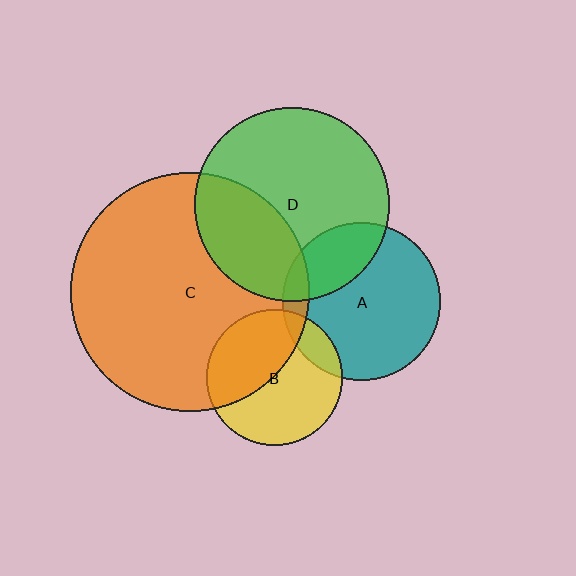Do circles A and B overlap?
Yes.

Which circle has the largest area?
Circle C (orange).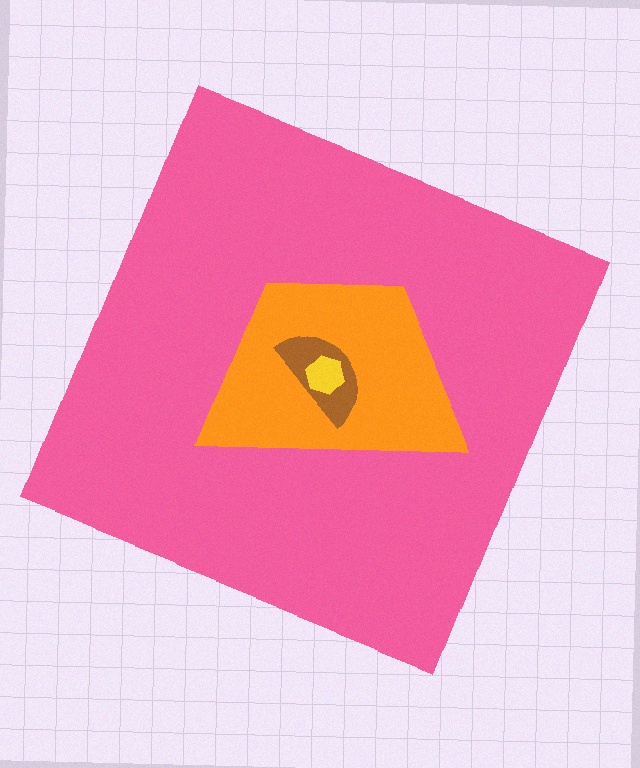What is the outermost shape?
The pink square.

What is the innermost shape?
The yellow hexagon.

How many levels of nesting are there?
4.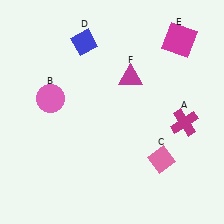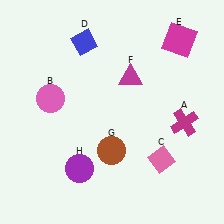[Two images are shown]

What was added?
A brown circle (G), a purple circle (H) were added in Image 2.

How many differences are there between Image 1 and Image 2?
There are 2 differences between the two images.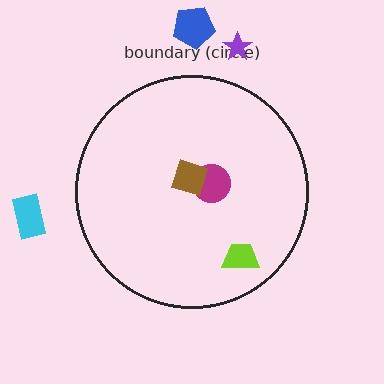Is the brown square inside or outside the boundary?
Inside.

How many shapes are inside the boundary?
3 inside, 3 outside.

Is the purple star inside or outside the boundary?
Outside.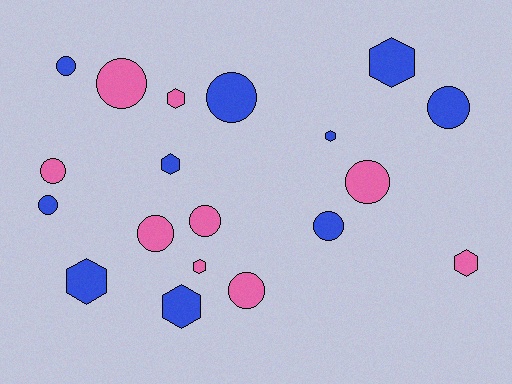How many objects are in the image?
There are 19 objects.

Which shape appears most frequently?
Circle, with 11 objects.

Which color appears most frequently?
Blue, with 10 objects.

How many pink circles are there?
There are 6 pink circles.